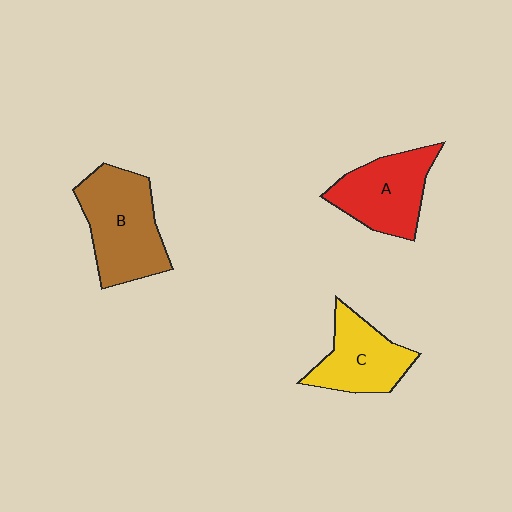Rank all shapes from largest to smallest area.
From largest to smallest: B (brown), A (red), C (yellow).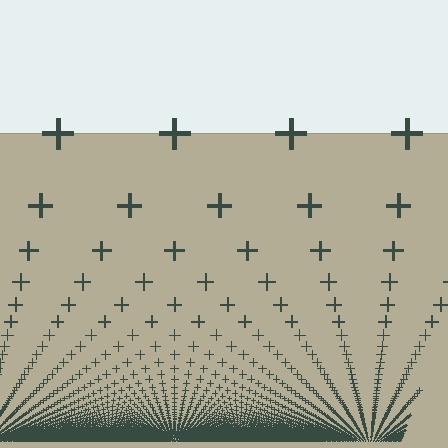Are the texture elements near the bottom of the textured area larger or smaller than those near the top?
Smaller. The gradient is inverted — elements near the bottom are smaller and denser.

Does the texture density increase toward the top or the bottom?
Density increases toward the bottom.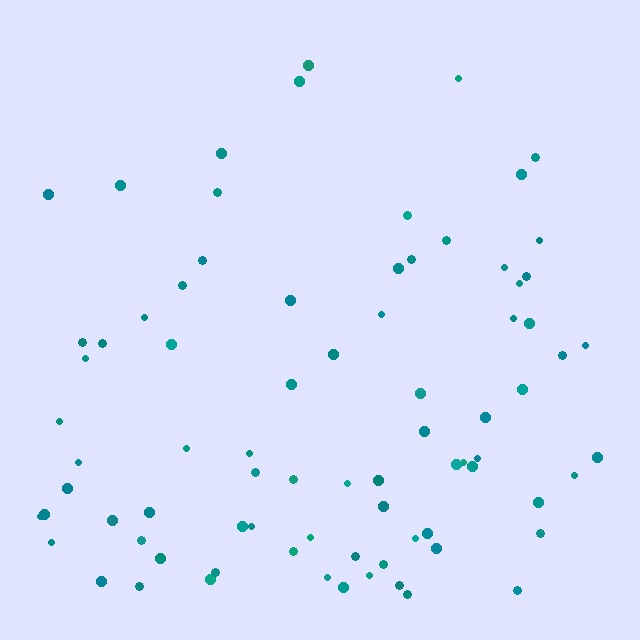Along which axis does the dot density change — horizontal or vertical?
Vertical.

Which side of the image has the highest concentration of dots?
The bottom.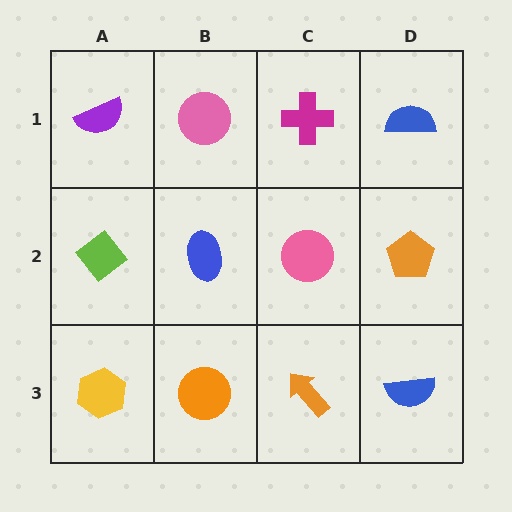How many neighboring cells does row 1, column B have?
3.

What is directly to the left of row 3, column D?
An orange arrow.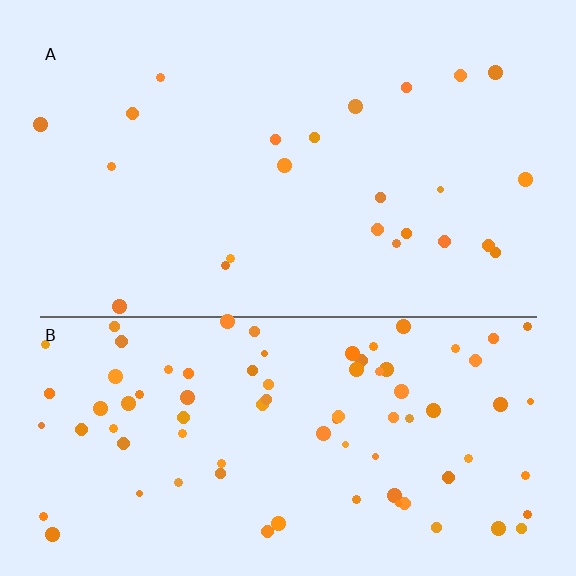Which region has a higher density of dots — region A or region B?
B (the bottom).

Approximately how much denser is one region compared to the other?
Approximately 3.6× — region B over region A.